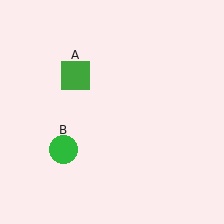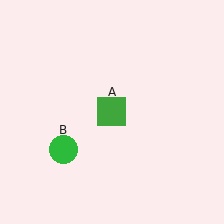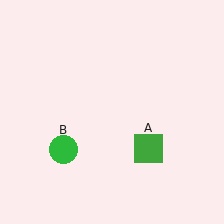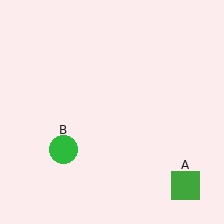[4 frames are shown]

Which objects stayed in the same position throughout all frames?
Green circle (object B) remained stationary.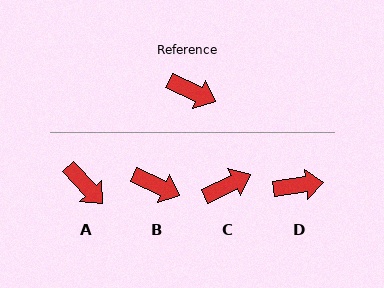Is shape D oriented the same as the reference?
No, it is off by about 32 degrees.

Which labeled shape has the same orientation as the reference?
B.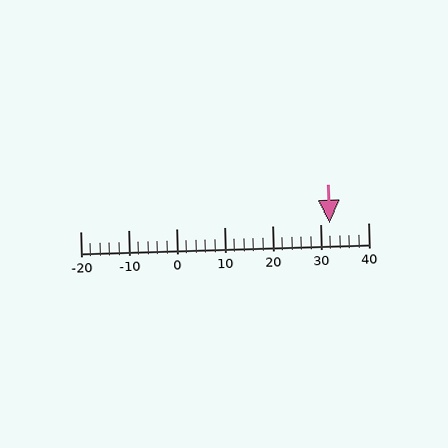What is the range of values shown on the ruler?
The ruler shows values from -20 to 40.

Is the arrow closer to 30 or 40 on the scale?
The arrow is closer to 30.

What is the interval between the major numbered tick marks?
The major tick marks are spaced 10 units apart.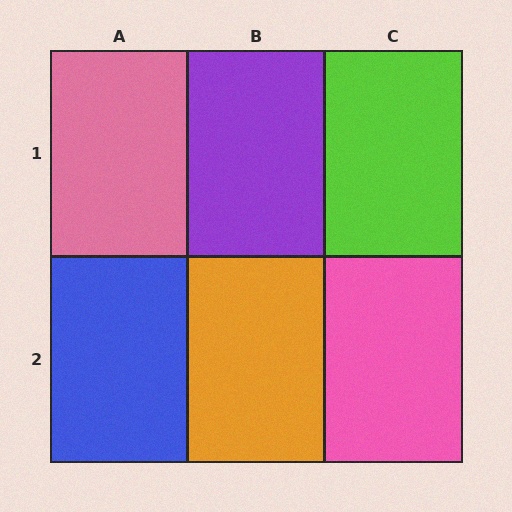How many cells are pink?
2 cells are pink.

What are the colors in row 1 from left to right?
Pink, purple, lime.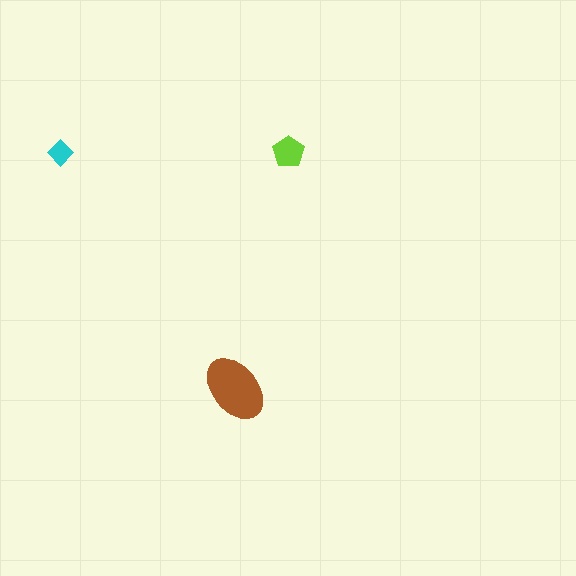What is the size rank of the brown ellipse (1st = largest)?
1st.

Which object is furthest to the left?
The cyan diamond is leftmost.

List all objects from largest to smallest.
The brown ellipse, the lime pentagon, the cyan diamond.